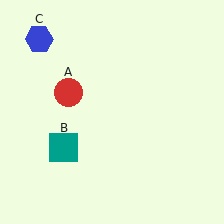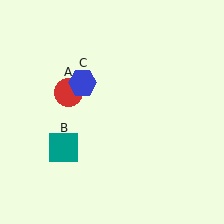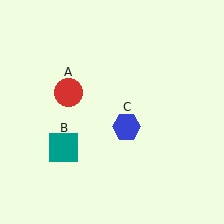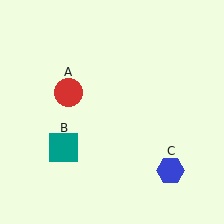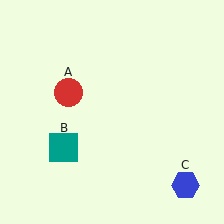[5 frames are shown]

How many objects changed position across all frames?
1 object changed position: blue hexagon (object C).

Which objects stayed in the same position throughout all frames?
Red circle (object A) and teal square (object B) remained stationary.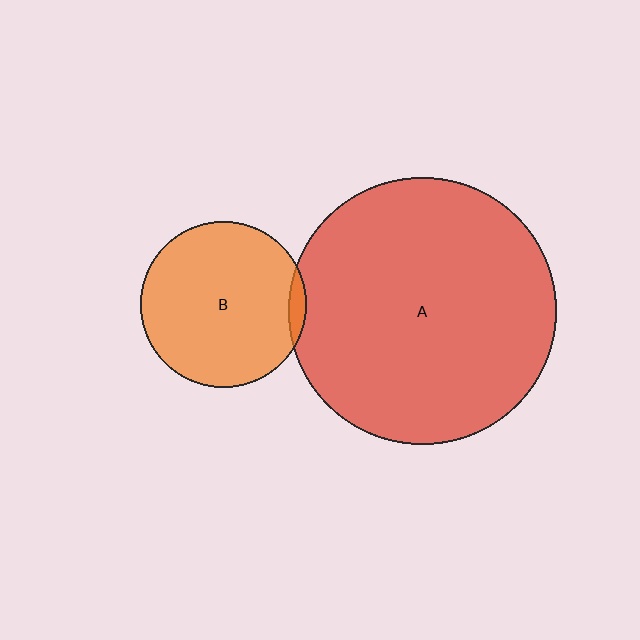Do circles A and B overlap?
Yes.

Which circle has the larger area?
Circle A (red).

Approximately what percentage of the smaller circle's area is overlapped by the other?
Approximately 5%.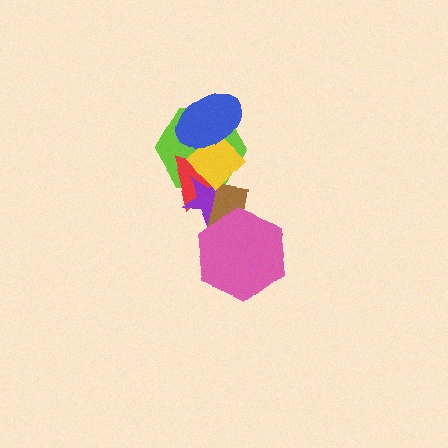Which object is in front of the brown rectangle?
The pink hexagon is in front of the brown rectangle.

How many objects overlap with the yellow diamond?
4 objects overlap with the yellow diamond.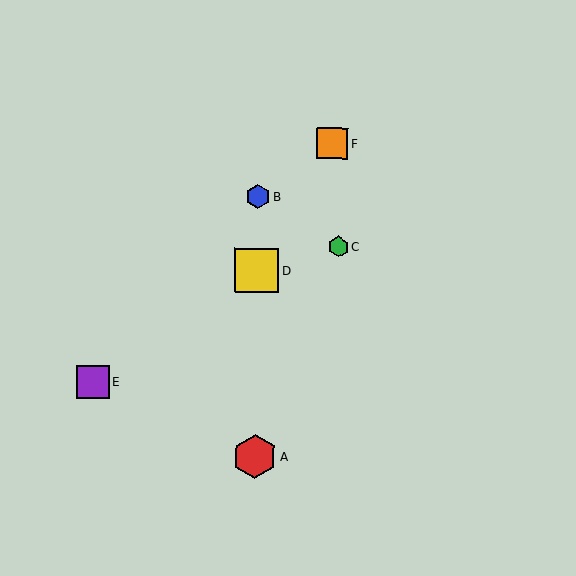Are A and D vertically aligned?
Yes, both are at x≈255.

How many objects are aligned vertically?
3 objects (A, B, D) are aligned vertically.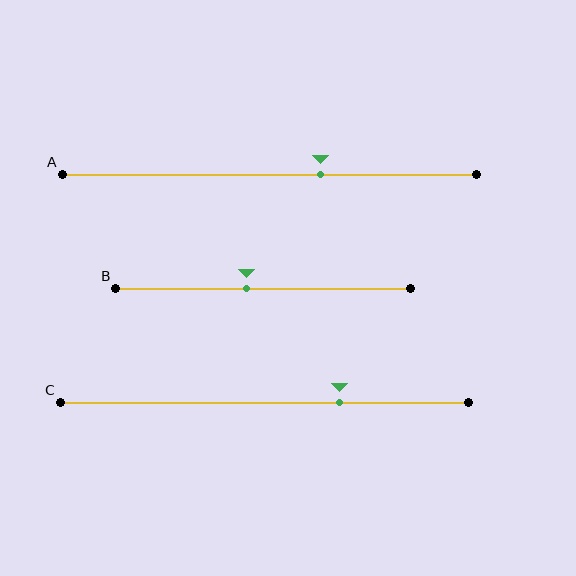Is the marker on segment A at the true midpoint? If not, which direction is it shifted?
No, the marker on segment A is shifted to the right by about 12% of the segment length.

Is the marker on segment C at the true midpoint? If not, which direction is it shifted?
No, the marker on segment C is shifted to the right by about 18% of the segment length.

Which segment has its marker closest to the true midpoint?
Segment B has its marker closest to the true midpoint.